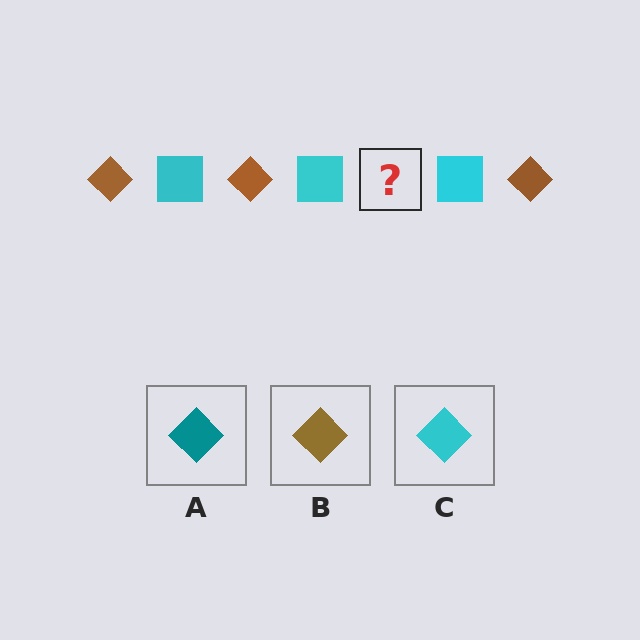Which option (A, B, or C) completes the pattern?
B.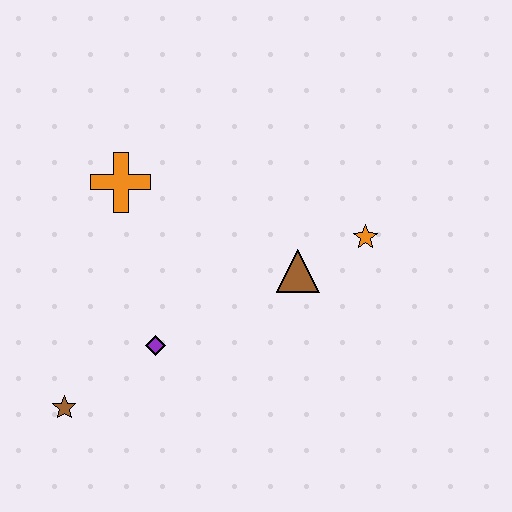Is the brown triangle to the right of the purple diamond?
Yes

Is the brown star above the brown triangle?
No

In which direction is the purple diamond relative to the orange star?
The purple diamond is to the left of the orange star.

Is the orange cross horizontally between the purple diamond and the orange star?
No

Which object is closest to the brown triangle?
The orange star is closest to the brown triangle.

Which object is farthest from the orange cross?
The orange star is farthest from the orange cross.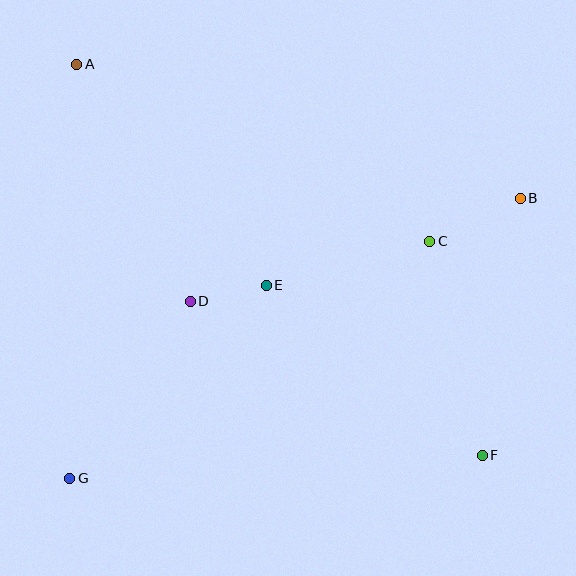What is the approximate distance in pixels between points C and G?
The distance between C and G is approximately 431 pixels.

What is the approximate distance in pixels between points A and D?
The distance between A and D is approximately 263 pixels.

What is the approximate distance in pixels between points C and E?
The distance between C and E is approximately 169 pixels.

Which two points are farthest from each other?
Points A and F are farthest from each other.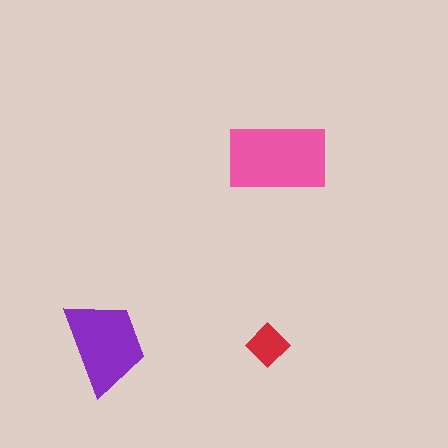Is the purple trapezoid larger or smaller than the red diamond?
Larger.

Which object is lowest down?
The red diamond is bottommost.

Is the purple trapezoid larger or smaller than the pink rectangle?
Smaller.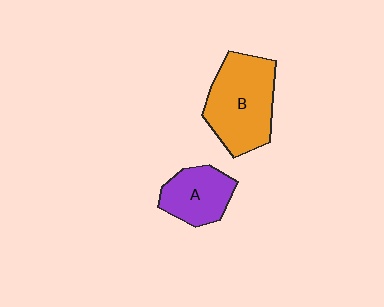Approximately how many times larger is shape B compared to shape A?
Approximately 1.6 times.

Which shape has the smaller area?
Shape A (purple).